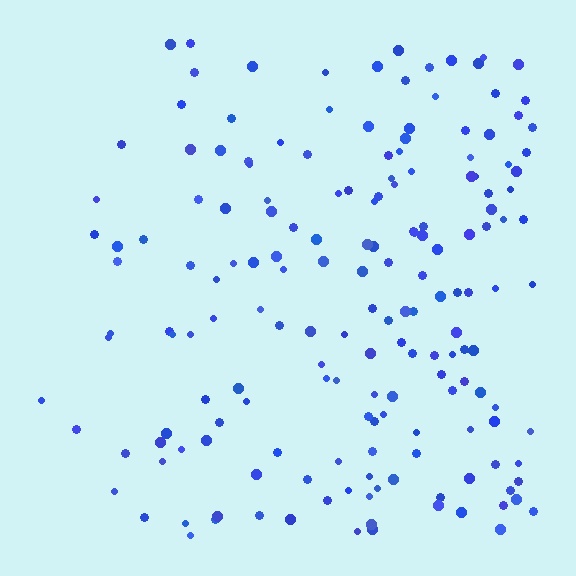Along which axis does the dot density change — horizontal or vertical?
Horizontal.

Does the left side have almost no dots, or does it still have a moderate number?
Still a moderate number, just noticeably fewer than the right.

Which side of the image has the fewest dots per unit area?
The left.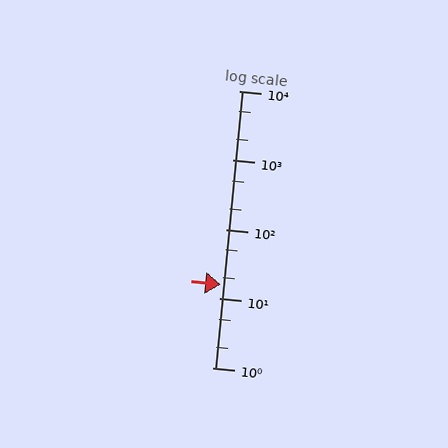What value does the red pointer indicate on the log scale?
The pointer indicates approximately 16.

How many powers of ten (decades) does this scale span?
The scale spans 4 decades, from 1 to 10000.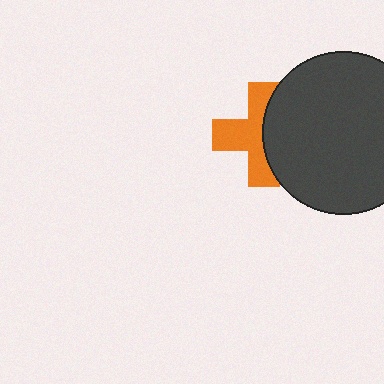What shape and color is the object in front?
The object in front is a dark gray circle.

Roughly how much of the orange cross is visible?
About half of it is visible (roughly 58%).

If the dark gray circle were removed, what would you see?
You would see the complete orange cross.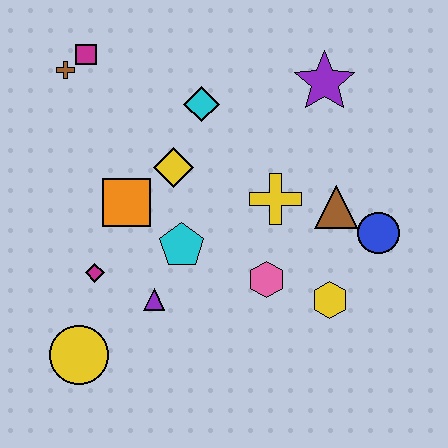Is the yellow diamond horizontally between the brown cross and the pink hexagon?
Yes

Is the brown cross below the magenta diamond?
No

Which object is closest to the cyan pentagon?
The purple triangle is closest to the cyan pentagon.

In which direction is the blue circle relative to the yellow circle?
The blue circle is to the right of the yellow circle.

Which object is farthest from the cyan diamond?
The yellow circle is farthest from the cyan diamond.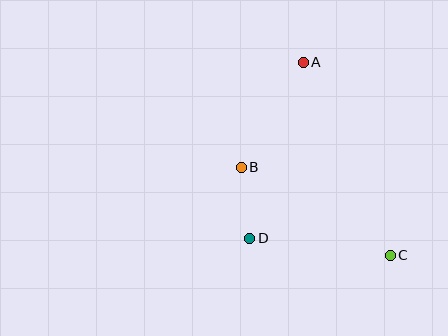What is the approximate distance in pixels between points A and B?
The distance between A and B is approximately 122 pixels.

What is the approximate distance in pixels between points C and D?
The distance between C and D is approximately 142 pixels.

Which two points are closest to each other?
Points B and D are closest to each other.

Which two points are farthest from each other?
Points A and C are farthest from each other.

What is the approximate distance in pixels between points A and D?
The distance between A and D is approximately 184 pixels.